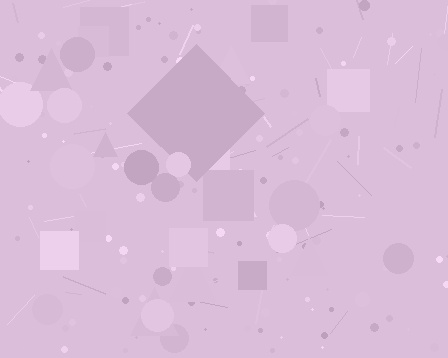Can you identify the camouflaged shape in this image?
The camouflaged shape is a diamond.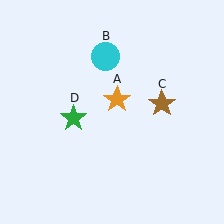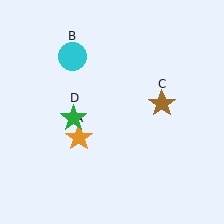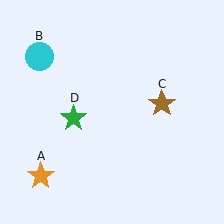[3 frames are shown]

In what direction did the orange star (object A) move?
The orange star (object A) moved down and to the left.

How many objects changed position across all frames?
2 objects changed position: orange star (object A), cyan circle (object B).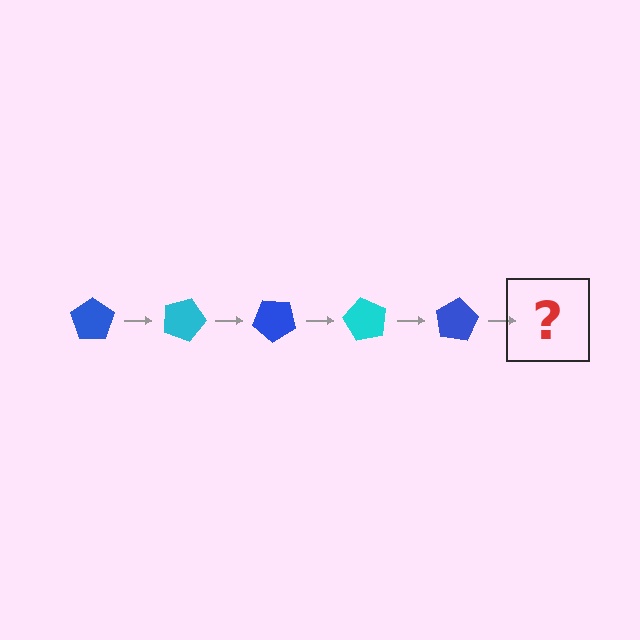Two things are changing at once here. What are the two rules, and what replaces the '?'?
The two rules are that it rotates 20 degrees each step and the color cycles through blue and cyan. The '?' should be a cyan pentagon, rotated 100 degrees from the start.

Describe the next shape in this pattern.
It should be a cyan pentagon, rotated 100 degrees from the start.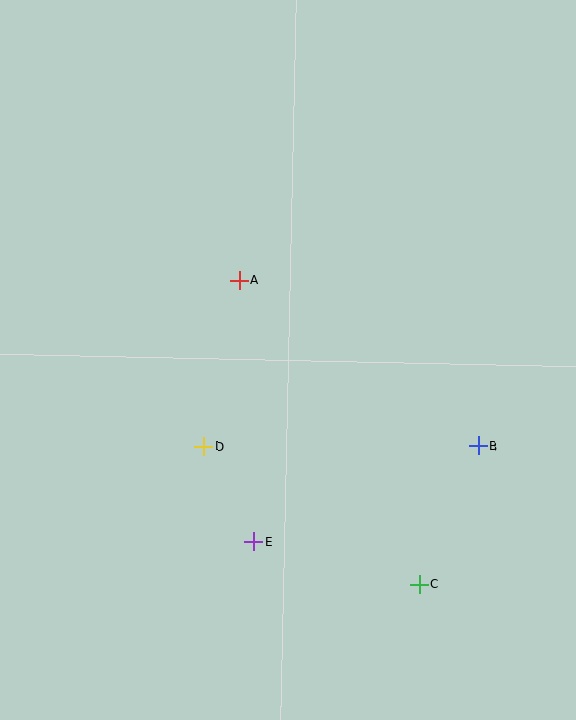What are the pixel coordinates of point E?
Point E is at (254, 541).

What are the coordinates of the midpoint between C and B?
The midpoint between C and B is at (449, 515).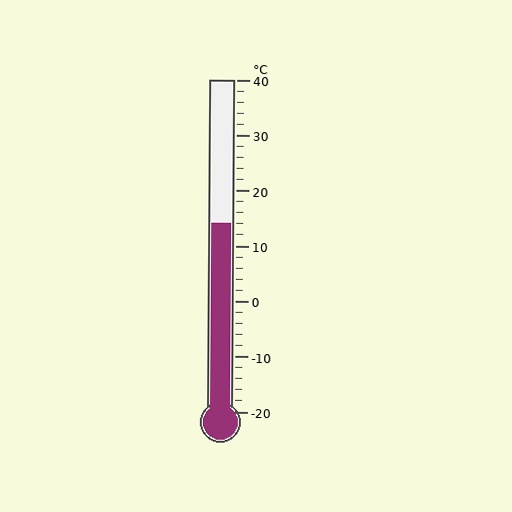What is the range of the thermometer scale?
The thermometer scale ranges from -20°C to 40°C.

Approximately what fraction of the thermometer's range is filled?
The thermometer is filled to approximately 55% of its range.